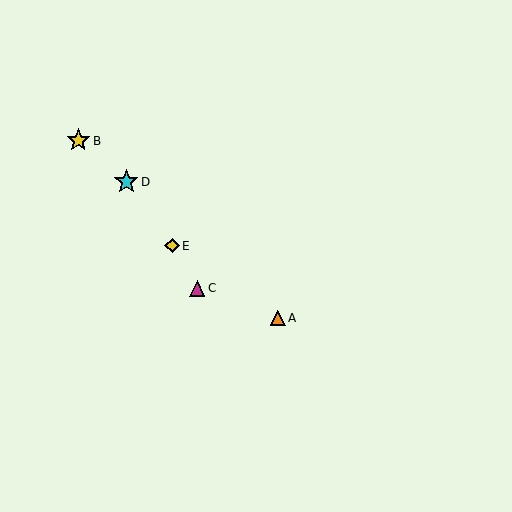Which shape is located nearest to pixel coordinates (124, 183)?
The cyan star (labeled D) at (126, 182) is nearest to that location.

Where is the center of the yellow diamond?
The center of the yellow diamond is at (172, 246).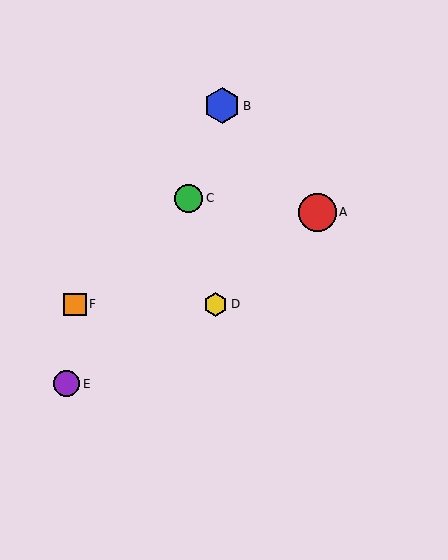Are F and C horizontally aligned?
No, F is at y≈304 and C is at y≈198.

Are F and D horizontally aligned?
Yes, both are at y≈304.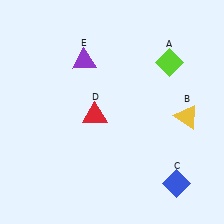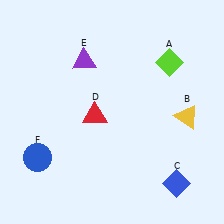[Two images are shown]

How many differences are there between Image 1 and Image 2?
There is 1 difference between the two images.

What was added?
A blue circle (F) was added in Image 2.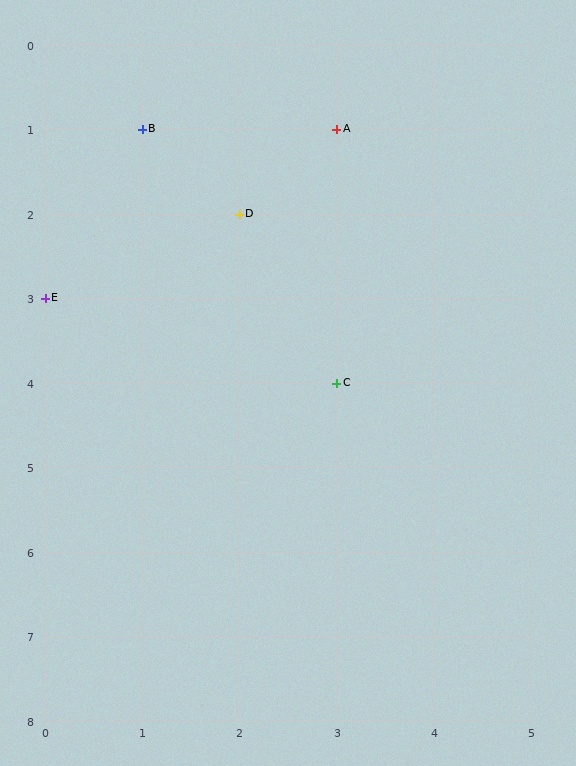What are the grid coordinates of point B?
Point B is at grid coordinates (1, 1).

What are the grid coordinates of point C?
Point C is at grid coordinates (3, 4).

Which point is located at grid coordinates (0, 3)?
Point E is at (0, 3).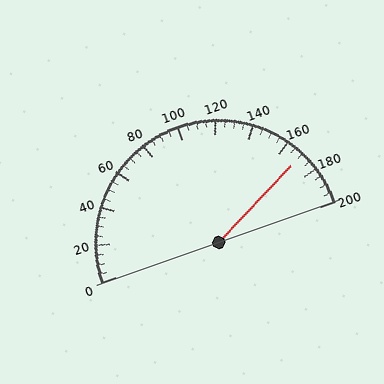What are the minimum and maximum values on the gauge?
The gauge ranges from 0 to 200.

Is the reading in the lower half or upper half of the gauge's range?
The reading is in the upper half of the range (0 to 200).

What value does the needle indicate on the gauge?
The needle indicates approximately 170.